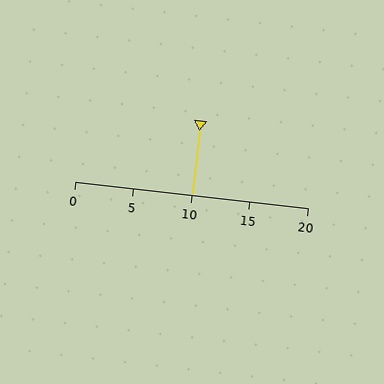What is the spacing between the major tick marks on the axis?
The major ticks are spaced 5 apart.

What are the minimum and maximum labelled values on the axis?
The axis runs from 0 to 20.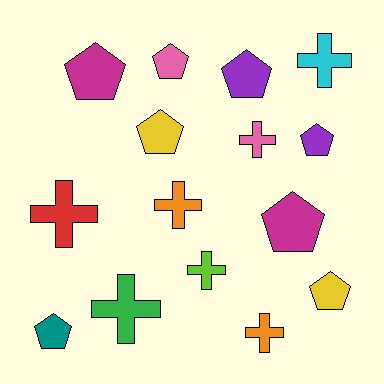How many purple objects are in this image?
There are 2 purple objects.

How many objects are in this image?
There are 15 objects.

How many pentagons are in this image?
There are 8 pentagons.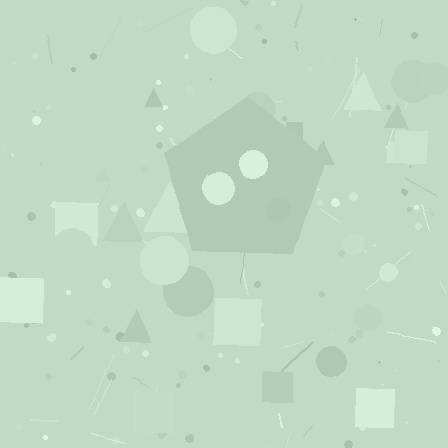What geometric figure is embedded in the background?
A pentagon is embedded in the background.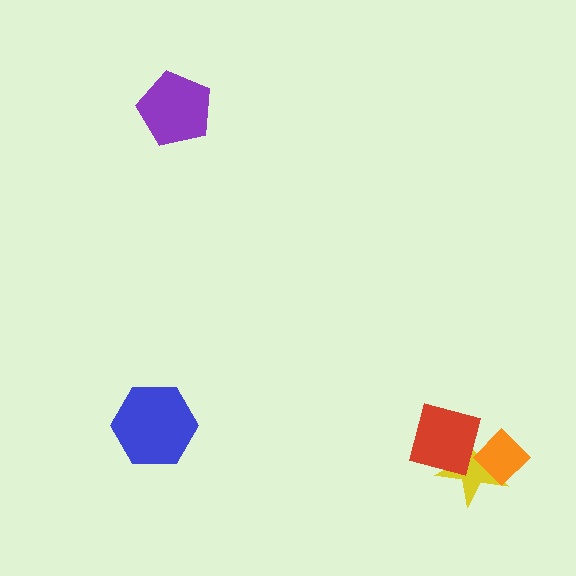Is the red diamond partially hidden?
No, no other shape covers it.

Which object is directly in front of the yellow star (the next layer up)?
The orange diamond is directly in front of the yellow star.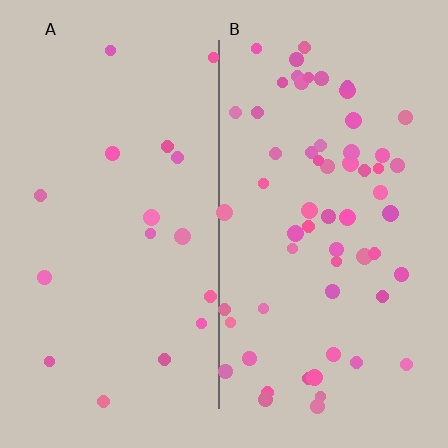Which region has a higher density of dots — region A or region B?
B (the right).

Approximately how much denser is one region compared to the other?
Approximately 3.5× — region B over region A.